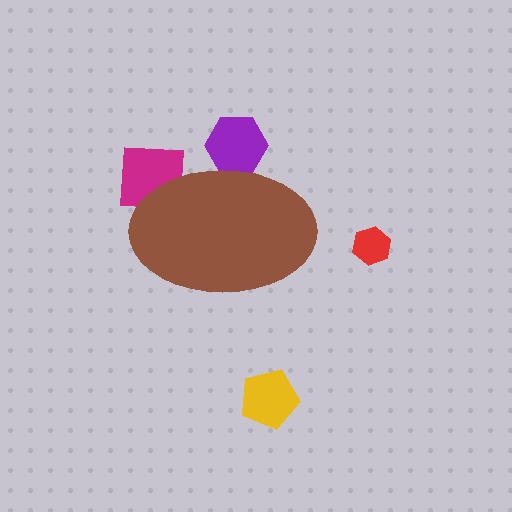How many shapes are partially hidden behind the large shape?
2 shapes are partially hidden.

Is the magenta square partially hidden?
Yes, the magenta square is partially hidden behind the brown ellipse.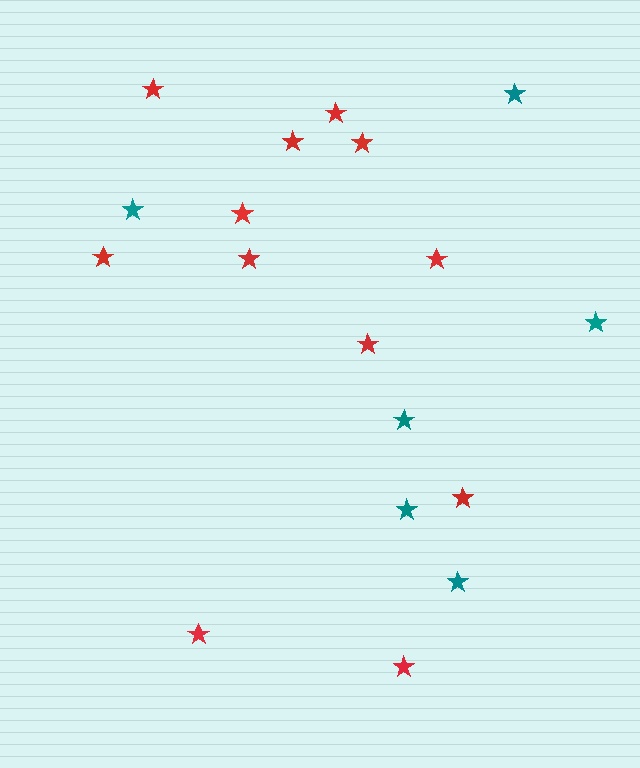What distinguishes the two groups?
There are 2 groups: one group of red stars (12) and one group of teal stars (6).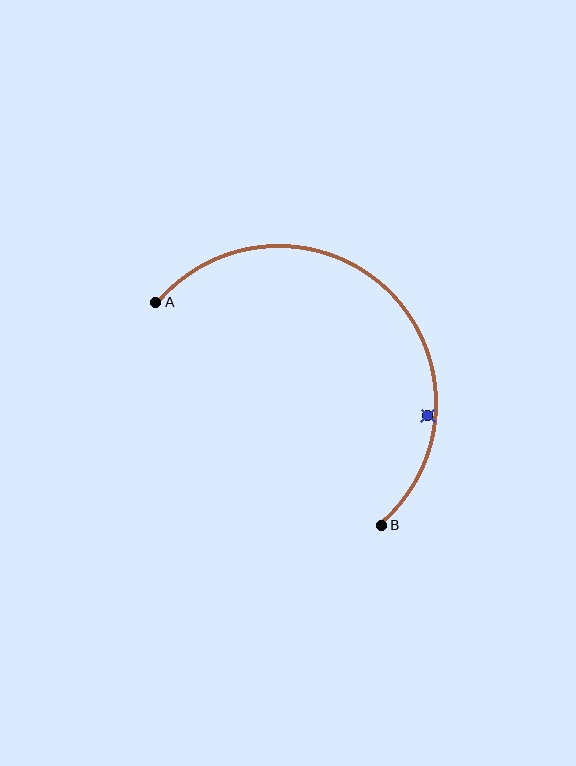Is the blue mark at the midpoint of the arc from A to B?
No — the blue mark does not lie on the arc at all. It sits slightly inside the curve.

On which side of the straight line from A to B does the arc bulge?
The arc bulges above and to the right of the straight line connecting A and B.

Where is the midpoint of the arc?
The arc midpoint is the point on the curve farthest from the straight line joining A and B. It sits above and to the right of that line.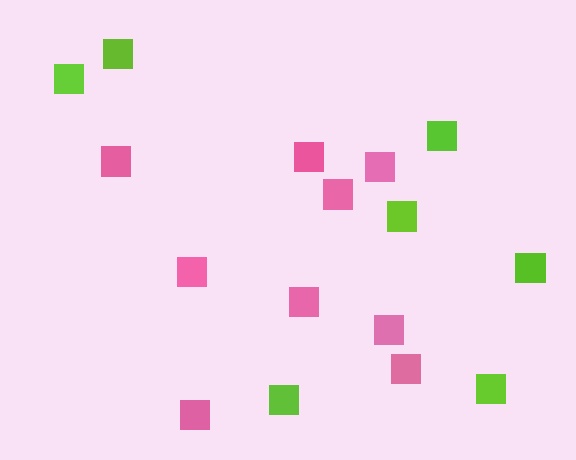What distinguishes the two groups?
There are 2 groups: one group of pink squares (9) and one group of lime squares (7).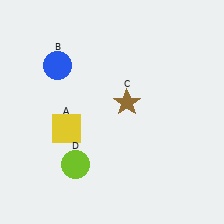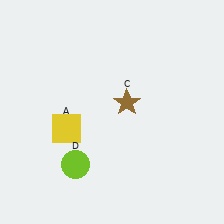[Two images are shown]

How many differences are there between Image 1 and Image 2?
There is 1 difference between the two images.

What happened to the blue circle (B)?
The blue circle (B) was removed in Image 2. It was in the top-left area of Image 1.